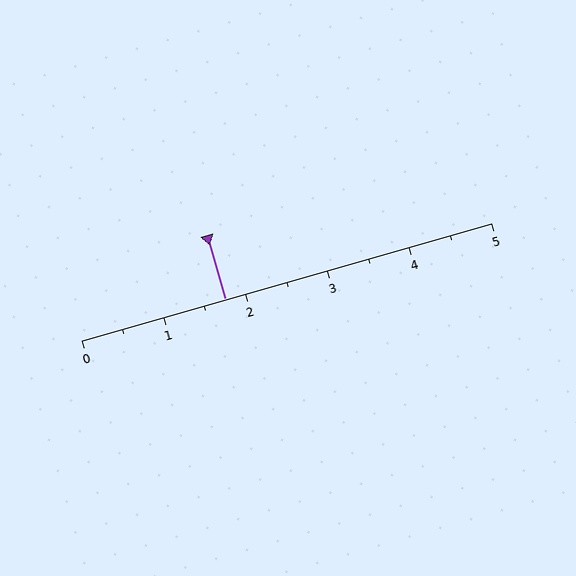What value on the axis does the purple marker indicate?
The marker indicates approximately 1.8.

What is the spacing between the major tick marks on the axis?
The major ticks are spaced 1 apart.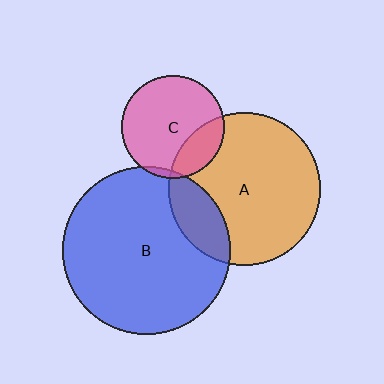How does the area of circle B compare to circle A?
Approximately 1.2 times.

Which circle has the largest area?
Circle B (blue).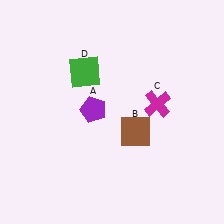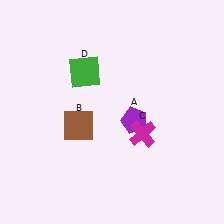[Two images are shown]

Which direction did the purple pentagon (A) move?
The purple pentagon (A) moved right.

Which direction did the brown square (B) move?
The brown square (B) moved left.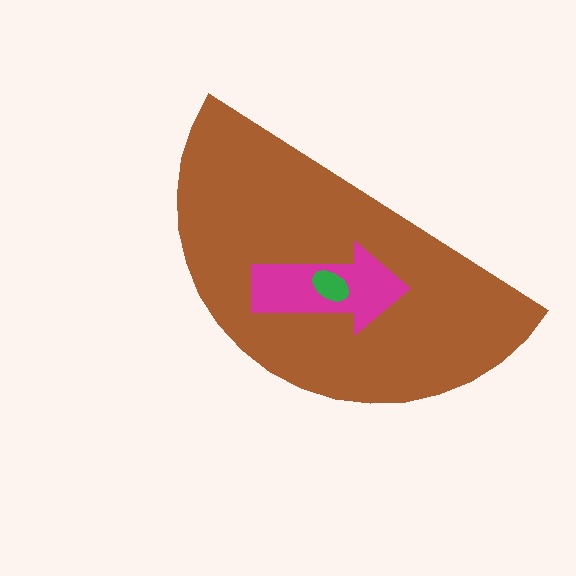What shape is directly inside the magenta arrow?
The green ellipse.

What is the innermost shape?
The green ellipse.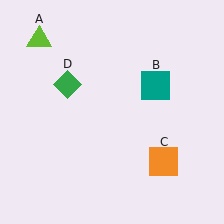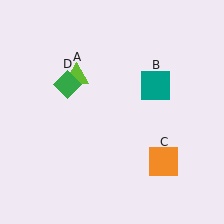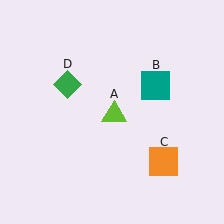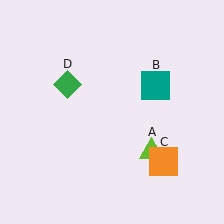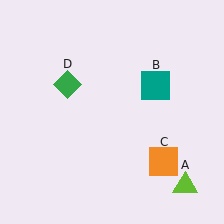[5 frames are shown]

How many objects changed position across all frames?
1 object changed position: lime triangle (object A).